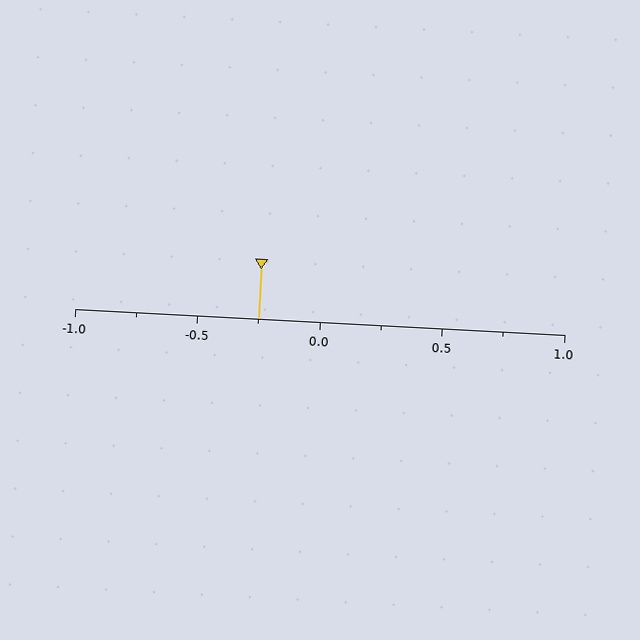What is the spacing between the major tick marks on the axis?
The major ticks are spaced 0.5 apart.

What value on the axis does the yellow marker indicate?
The marker indicates approximately -0.25.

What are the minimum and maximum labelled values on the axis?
The axis runs from -1.0 to 1.0.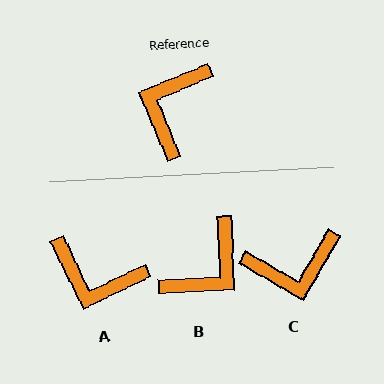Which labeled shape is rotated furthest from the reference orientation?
B, about 159 degrees away.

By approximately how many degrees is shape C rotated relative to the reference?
Approximately 126 degrees counter-clockwise.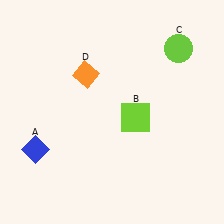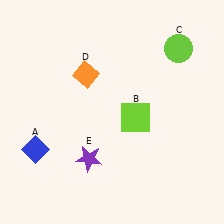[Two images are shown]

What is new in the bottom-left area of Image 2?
A purple star (E) was added in the bottom-left area of Image 2.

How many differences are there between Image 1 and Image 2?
There is 1 difference between the two images.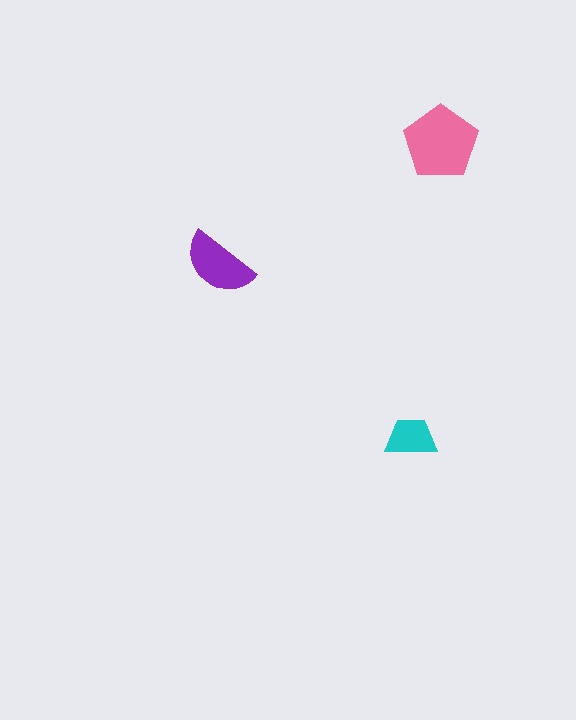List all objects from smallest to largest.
The cyan trapezoid, the purple semicircle, the pink pentagon.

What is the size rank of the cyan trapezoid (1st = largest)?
3rd.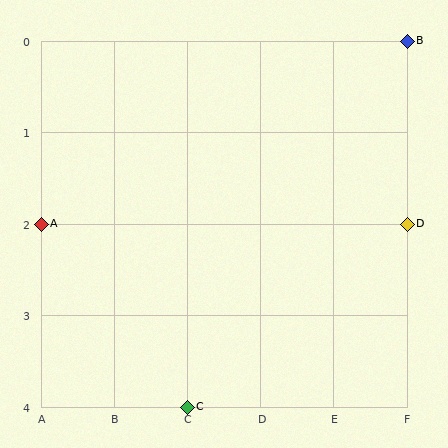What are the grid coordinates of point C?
Point C is at grid coordinates (C, 4).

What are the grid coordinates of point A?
Point A is at grid coordinates (A, 2).